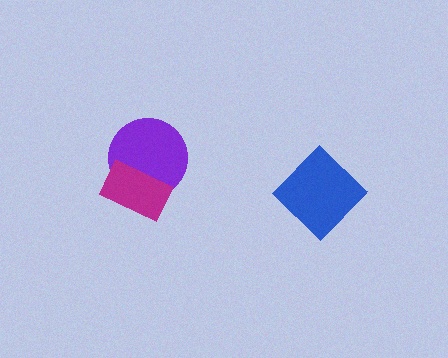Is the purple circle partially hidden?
Yes, it is partially covered by another shape.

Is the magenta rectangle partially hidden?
No, no other shape covers it.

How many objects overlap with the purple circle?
1 object overlaps with the purple circle.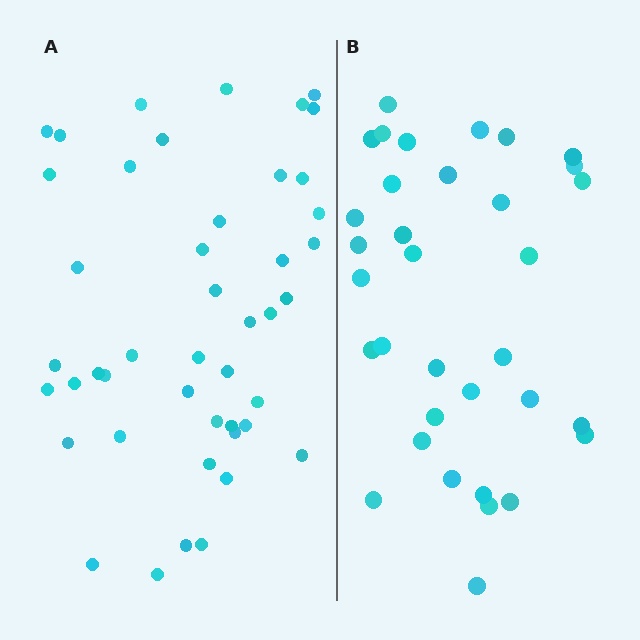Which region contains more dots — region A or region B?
Region A (the left region) has more dots.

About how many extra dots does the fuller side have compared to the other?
Region A has roughly 12 or so more dots than region B.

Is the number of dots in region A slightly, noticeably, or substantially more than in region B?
Region A has noticeably more, but not dramatically so. The ratio is roughly 1.3 to 1.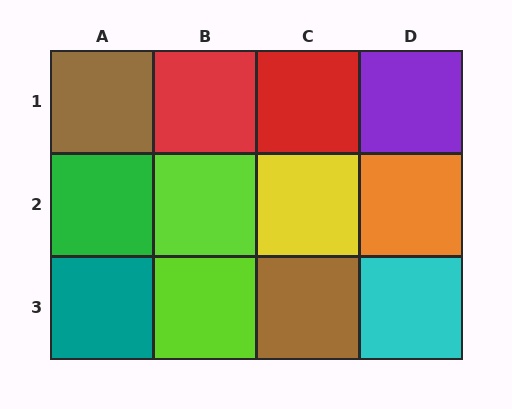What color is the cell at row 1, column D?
Purple.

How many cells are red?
2 cells are red.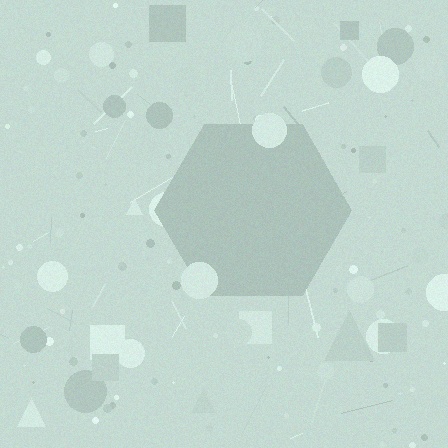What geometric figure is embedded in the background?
A hexagon is embedded in the background.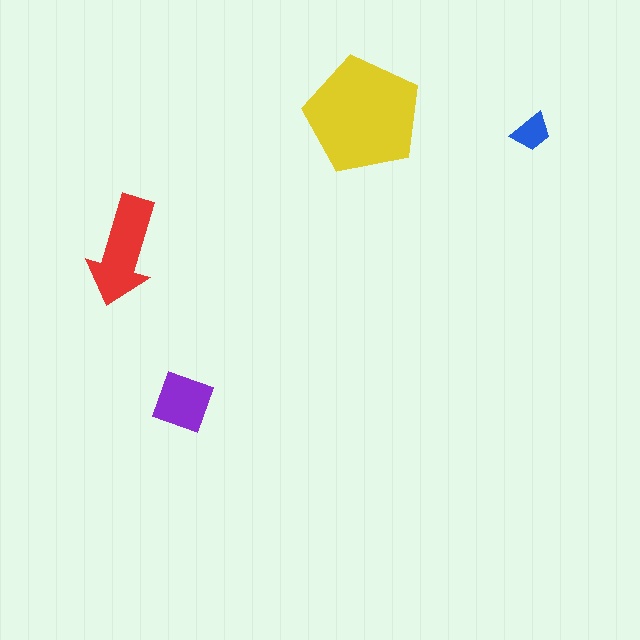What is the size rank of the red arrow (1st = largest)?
2nd.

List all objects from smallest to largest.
The blue trapezoid, the purple square, the red arrow, the yellow pentagon.